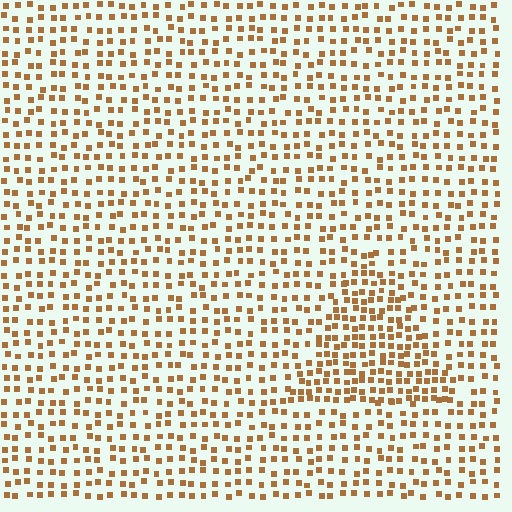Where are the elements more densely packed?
The elements are more densely packed inside the triangle boundary.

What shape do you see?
I see a triangle.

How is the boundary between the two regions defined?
The boundary is defined by a change in element density (approximately 1.7x ratio). All elements are the same color, size, and shape.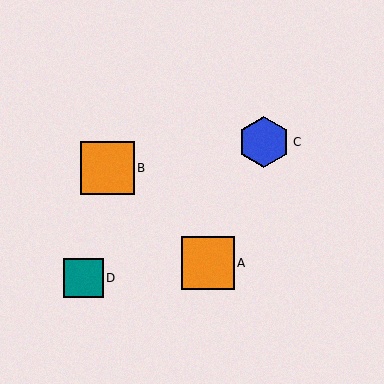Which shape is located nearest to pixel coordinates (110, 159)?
The orange square (labeled B) at (107, 168) is nearest to that location.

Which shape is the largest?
The orange square (labeled B) is the largest.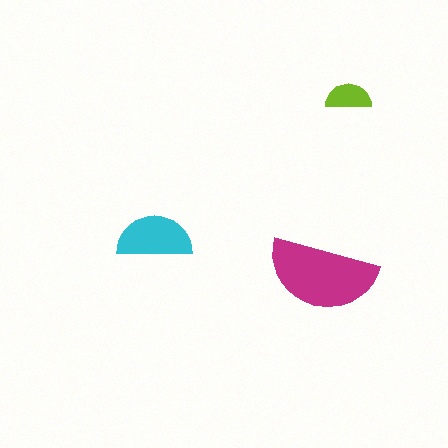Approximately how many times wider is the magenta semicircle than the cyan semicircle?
About 1.5 times wider.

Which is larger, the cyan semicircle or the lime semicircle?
The cyan one.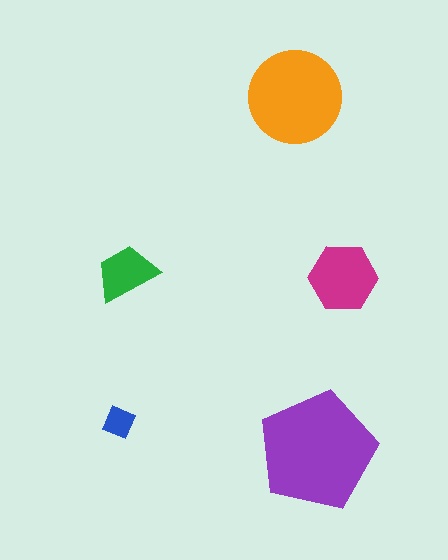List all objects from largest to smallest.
The purple pentagon, the orange circle, the magenta hexagon, the green trapezoid, the blue square.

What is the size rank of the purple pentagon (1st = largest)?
1st.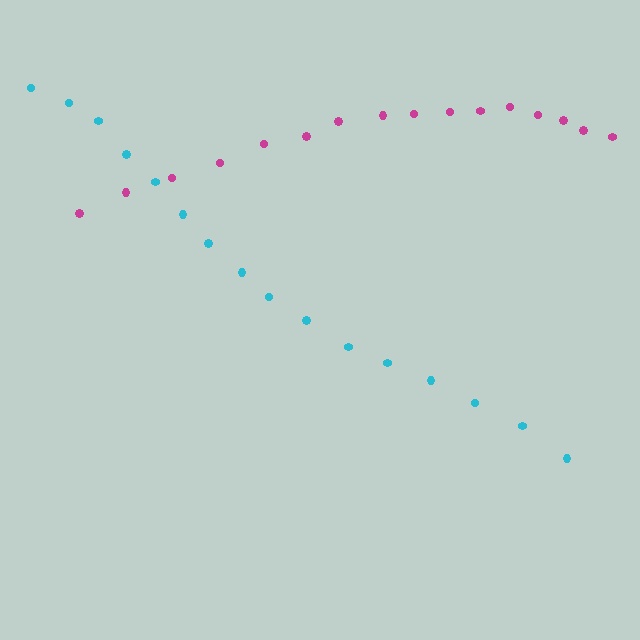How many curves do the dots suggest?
There are 2 distinct paths.